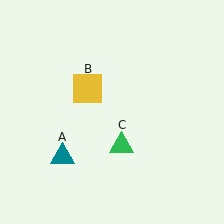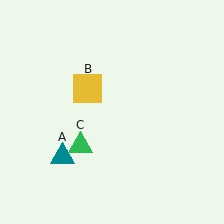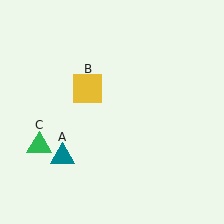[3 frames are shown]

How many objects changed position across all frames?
1 object changed position: green triangle (object C).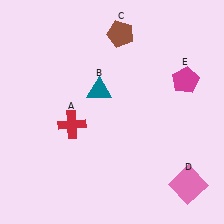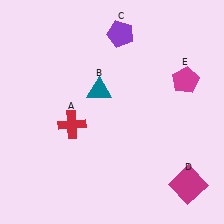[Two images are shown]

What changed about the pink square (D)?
In Image 1, D is pink. In Image 2, it changed to magenta.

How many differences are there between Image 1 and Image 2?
There are 2 differences between the two images.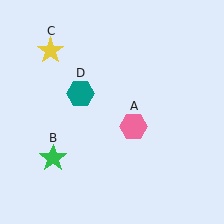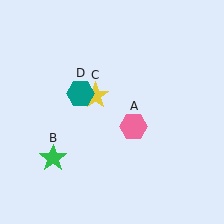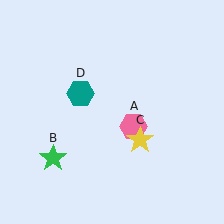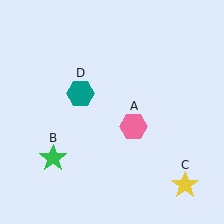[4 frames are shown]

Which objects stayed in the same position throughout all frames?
Pink hexagon (object A) and green star (object B) and teal hexagon (object D) remained stationary.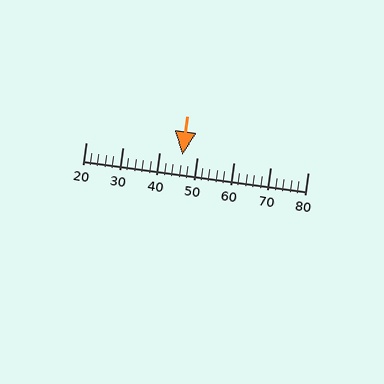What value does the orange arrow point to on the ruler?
The orange arrow points to approximately 46.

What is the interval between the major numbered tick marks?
The major tick marks are spaced 10 units apart.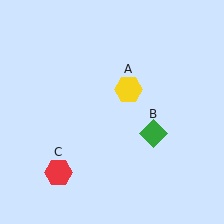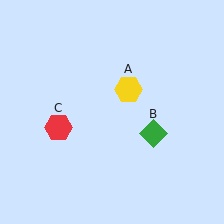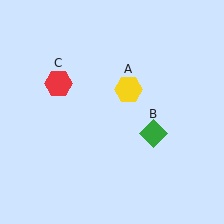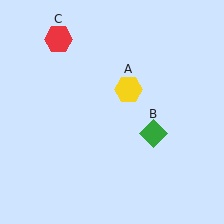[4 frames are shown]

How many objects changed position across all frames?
1 object changed position: red hexagon (object C).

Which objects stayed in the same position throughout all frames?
Yellow hexagon (object A) and green diamond (object B) remained stationary.